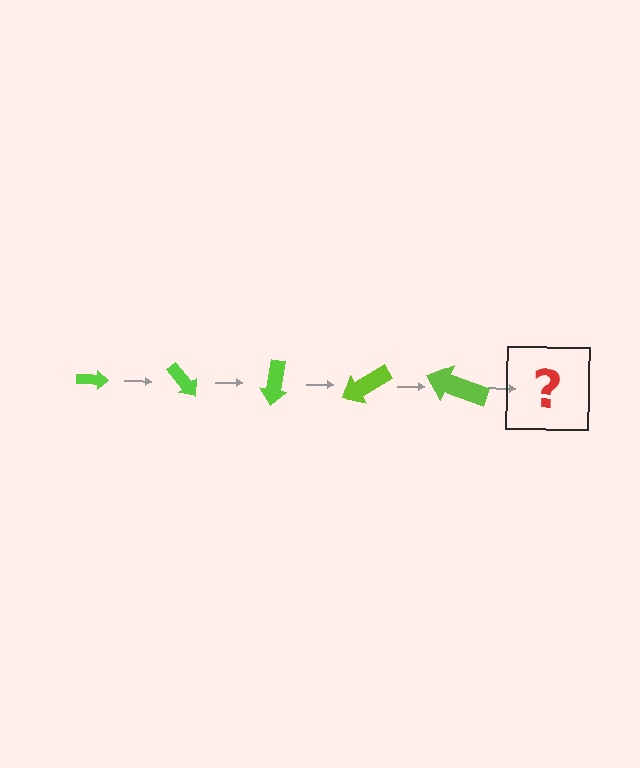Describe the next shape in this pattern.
It should be an arrow, larger than the previous one and rotated 250 degrees from the start.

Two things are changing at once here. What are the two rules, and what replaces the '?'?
The two rules are that the arrow grows larger each step and it rotates 50 degrees each step. The '?' should be an arrow, larger than the previous one and rotated 250 degrees from the start.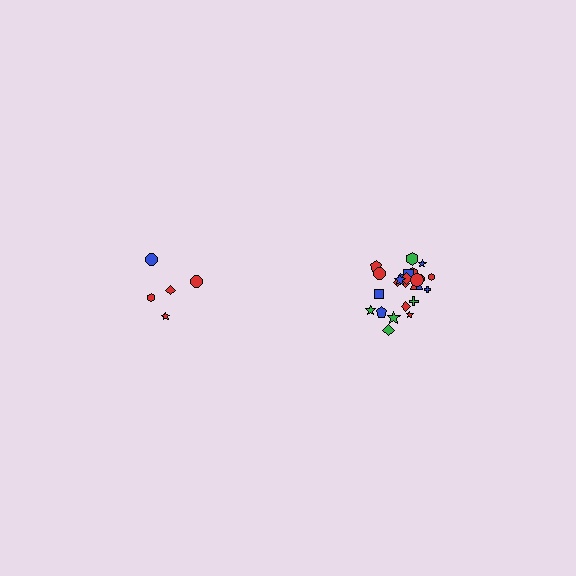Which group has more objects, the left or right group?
The right group.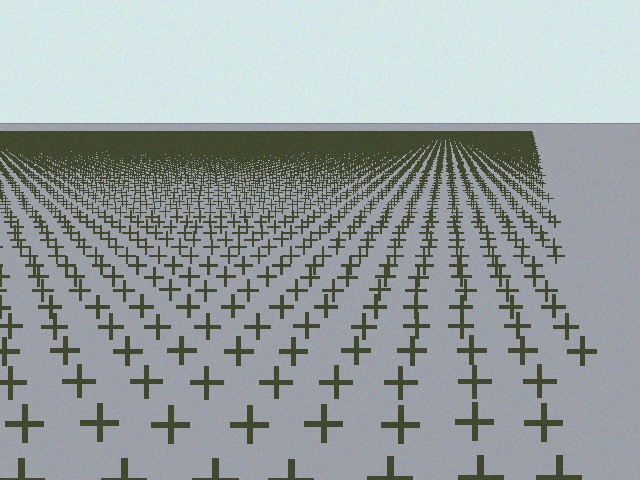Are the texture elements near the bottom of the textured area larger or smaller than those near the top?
Larger. Near the bottom, elements are closer to the viewer and appear at a bigger on-screen size.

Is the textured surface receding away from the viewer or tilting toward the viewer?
The surface is receding away from the viewer. Texture elements get smaller and denser toward the top.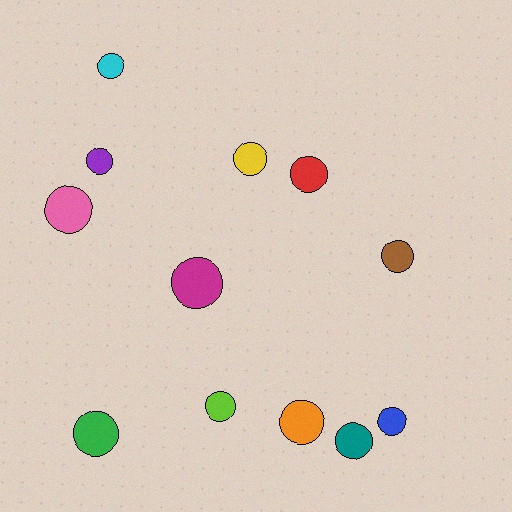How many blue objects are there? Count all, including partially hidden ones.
There is 1 blue object.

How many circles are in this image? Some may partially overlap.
There are 12 circles.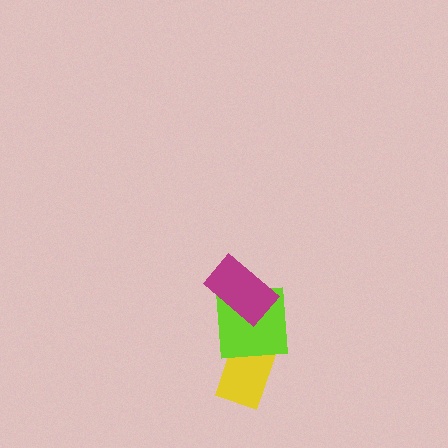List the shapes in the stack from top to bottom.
From top to bottom: the magenta rectangle, the lime square, the yellow rectangle.